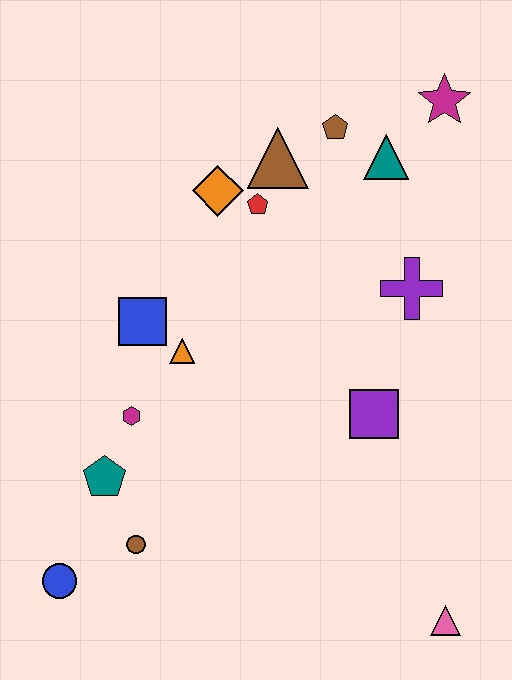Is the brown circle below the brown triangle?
Yes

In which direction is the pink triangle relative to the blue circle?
The pink triangle is to the right of the blue circle.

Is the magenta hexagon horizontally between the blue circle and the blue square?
Yes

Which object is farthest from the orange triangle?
The pink triangle is farthest from the orange triangle.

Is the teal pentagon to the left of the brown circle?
Yes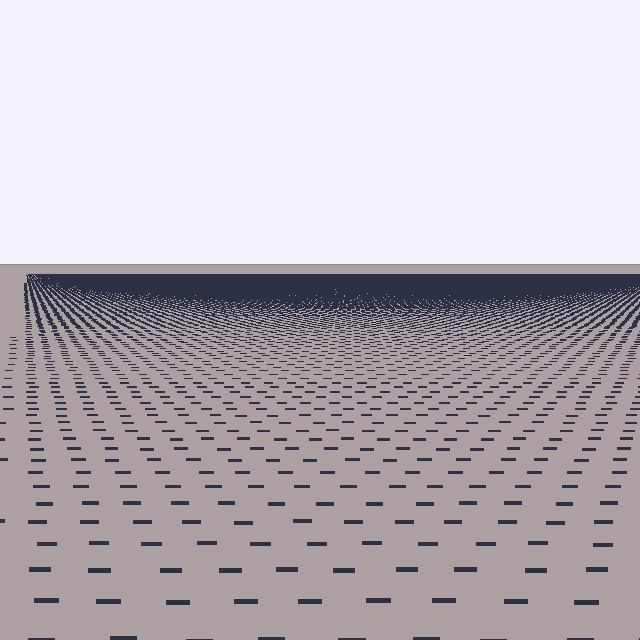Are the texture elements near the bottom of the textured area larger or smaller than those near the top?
Larger. Near the bottom, elements are closer to the viewer and appear at a bigger on-screen size.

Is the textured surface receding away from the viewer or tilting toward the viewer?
The surface is receding away from the viewer. Texture elements get smaller and denser toward the top.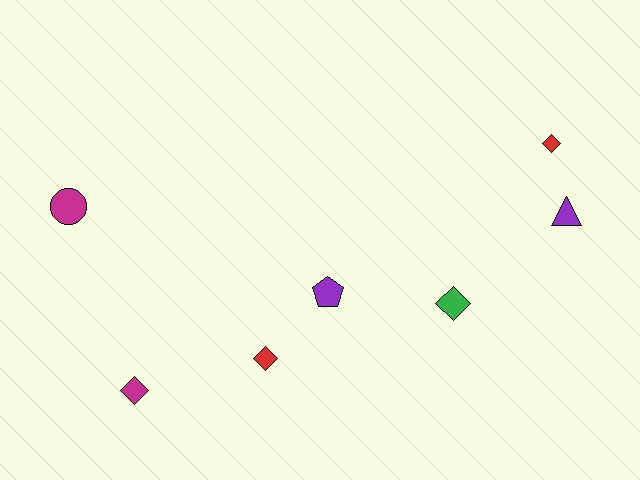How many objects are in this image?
There are 7 objects.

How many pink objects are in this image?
There are no pink objects.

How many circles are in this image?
There is 1 circle.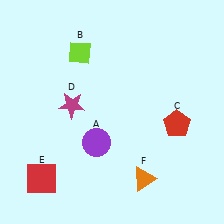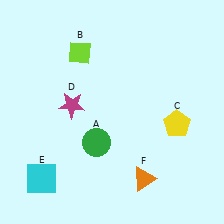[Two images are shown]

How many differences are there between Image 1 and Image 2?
There are 3 differences between the two images.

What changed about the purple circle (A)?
In Image 1, A is purple. In Image 2, it changed to green.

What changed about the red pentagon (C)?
In Image 1, C is red. In Image 2, it changed to yellow.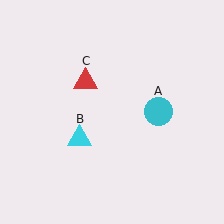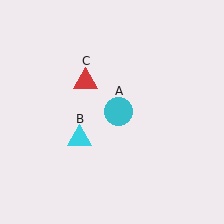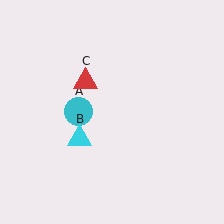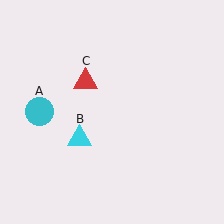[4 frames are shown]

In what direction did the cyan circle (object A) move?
The cyan circle (object A) moved left.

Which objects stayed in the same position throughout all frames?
Cyan triangle (object B) and red triangle (object C) remained stationary.